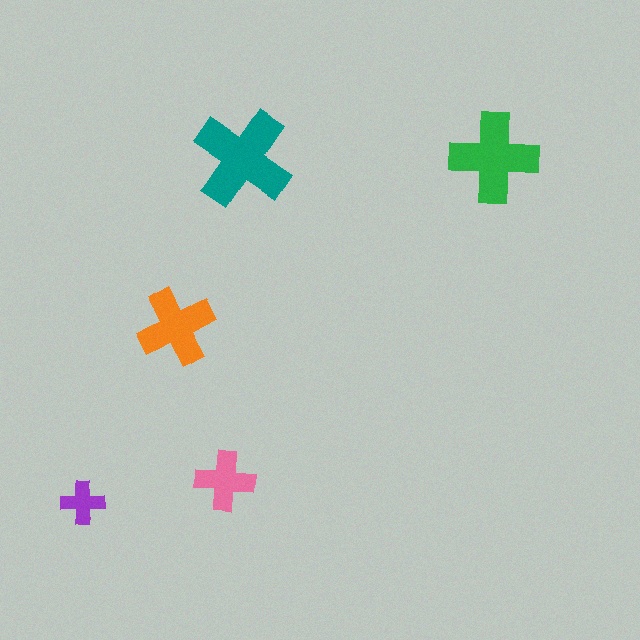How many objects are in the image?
There are 5 objects in the image.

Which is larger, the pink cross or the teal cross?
The teal one.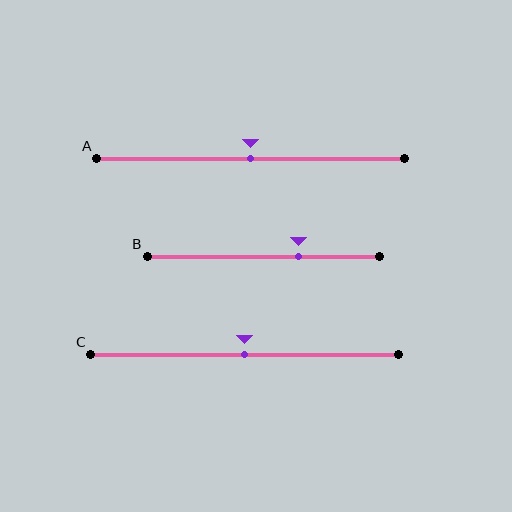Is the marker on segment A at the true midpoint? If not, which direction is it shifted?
Yes, the marker on segment A is at the true midpoint.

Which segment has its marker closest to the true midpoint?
Segment A has its marker closest to the true midpoint.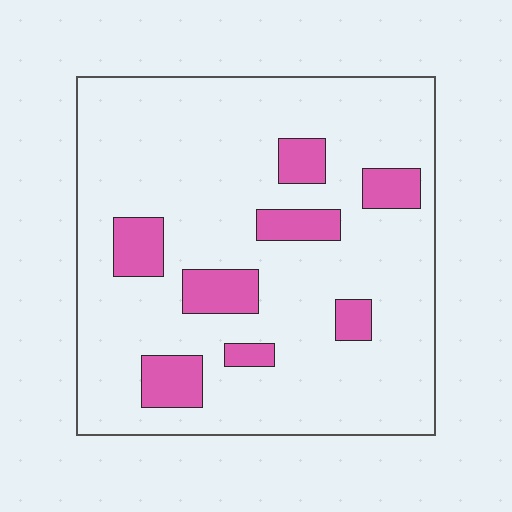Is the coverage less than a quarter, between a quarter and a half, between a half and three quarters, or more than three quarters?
Less than a quarter.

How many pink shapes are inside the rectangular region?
8.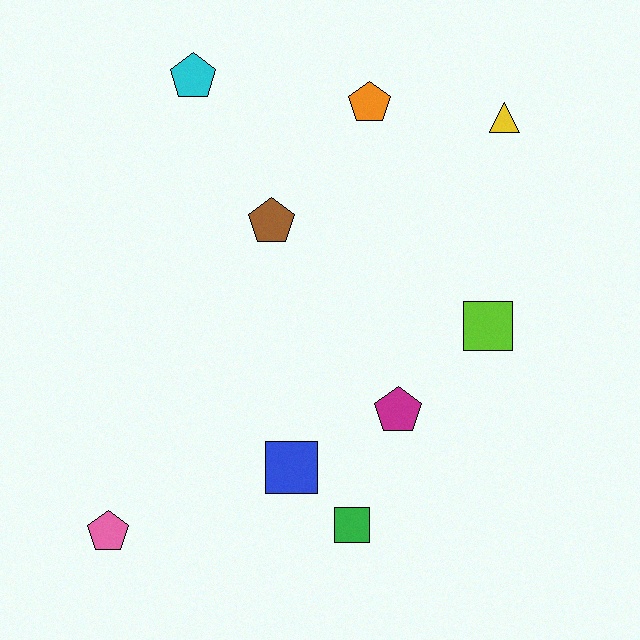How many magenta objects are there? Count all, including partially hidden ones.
There is 1 magenta object.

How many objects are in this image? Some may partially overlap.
There are 9 objects.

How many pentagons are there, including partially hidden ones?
There are 5 pentagons.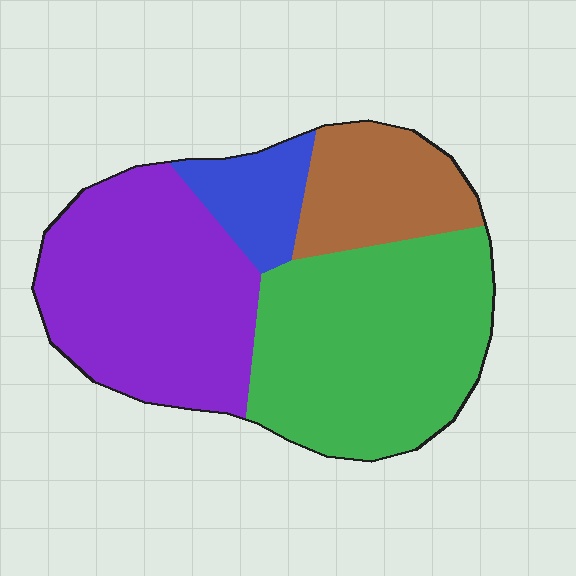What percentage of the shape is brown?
Brown covers roughly 15% of the shape.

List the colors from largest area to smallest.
From largest to smallest: green, purple, brown, blue.